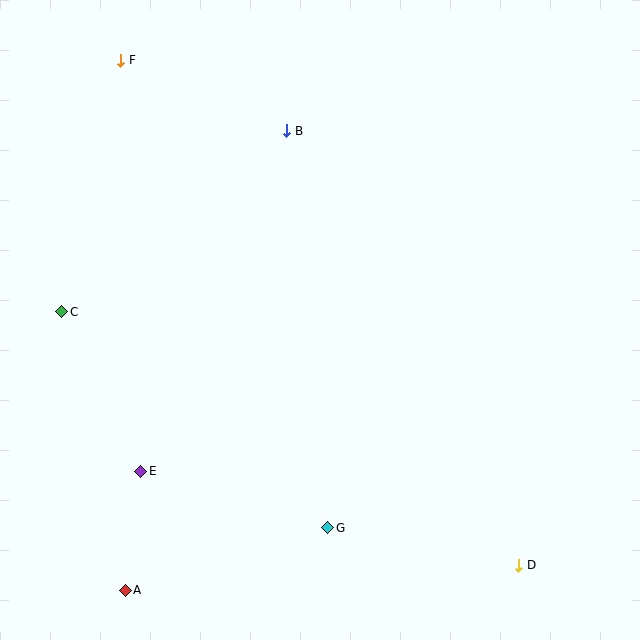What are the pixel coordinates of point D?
Point D is at (519, 565).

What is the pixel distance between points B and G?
The distance between B and G is 399 pixels.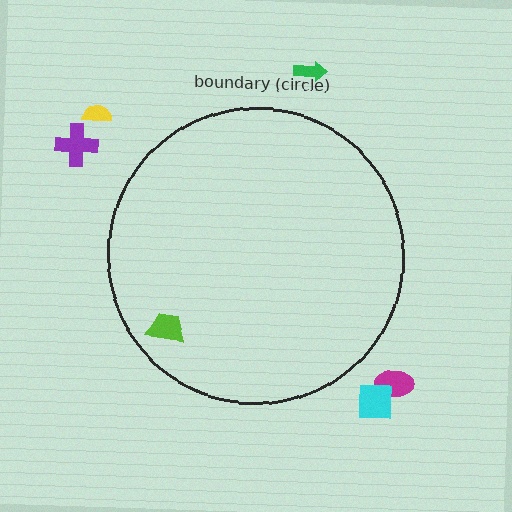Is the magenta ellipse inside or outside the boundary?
Outside.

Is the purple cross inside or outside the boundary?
Outside.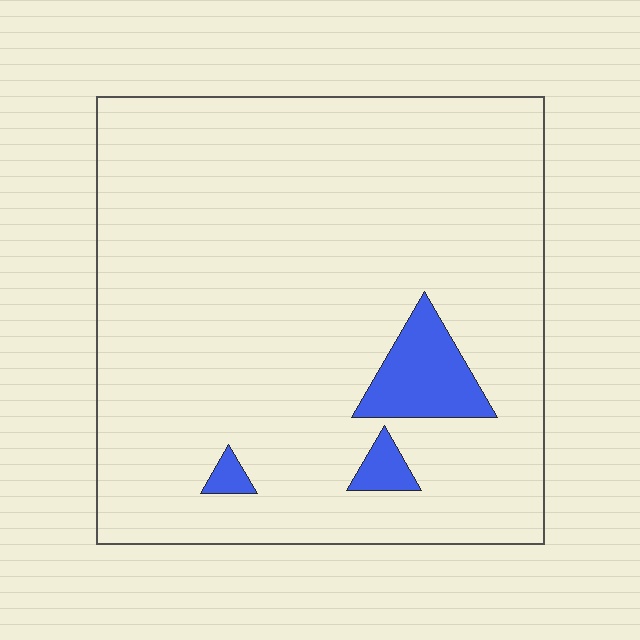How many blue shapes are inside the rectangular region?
3.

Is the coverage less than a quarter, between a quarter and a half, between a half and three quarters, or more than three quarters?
Less than a quarter.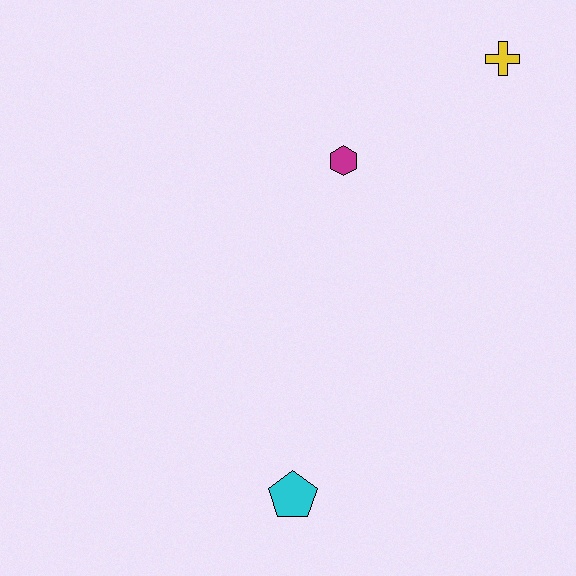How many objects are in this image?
There are 3 objects.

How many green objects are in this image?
There are no green objects.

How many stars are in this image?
There are no stars.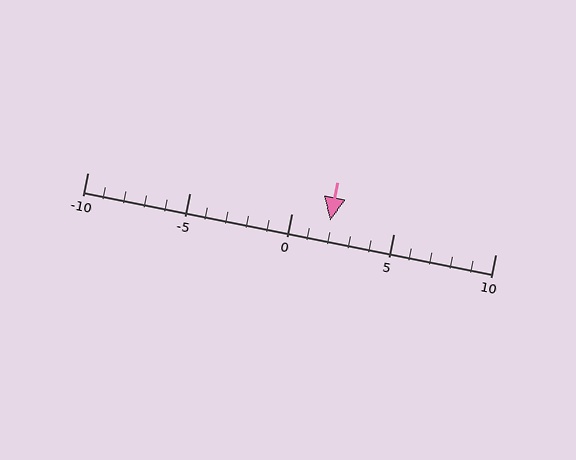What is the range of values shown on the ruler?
The ruler shows values from -10 to 10.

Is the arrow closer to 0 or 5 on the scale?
The arrow is closer to 0.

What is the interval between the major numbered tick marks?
The major tick marks are spaced 5 units apart.